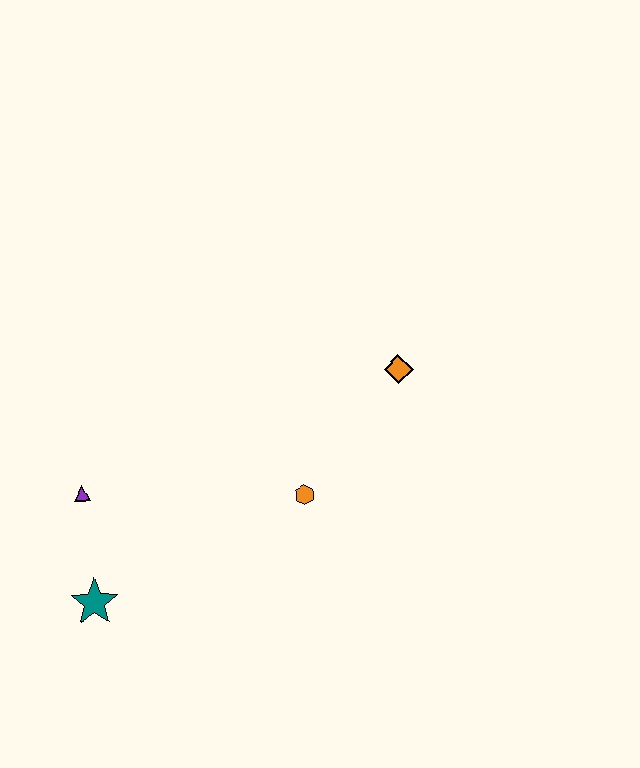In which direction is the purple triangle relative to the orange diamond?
The purple triangle is to the left of the orange diamond.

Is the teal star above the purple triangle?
No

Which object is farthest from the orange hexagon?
The teal star is farthest from the orange hexagon.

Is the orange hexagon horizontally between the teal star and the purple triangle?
No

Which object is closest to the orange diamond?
The orange hexagon is closest to the orange diamond.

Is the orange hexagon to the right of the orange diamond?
No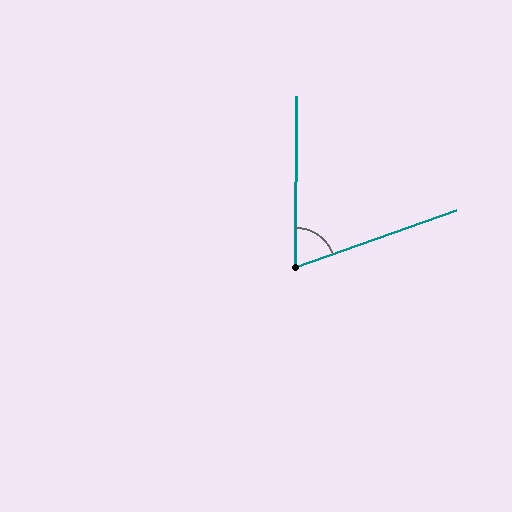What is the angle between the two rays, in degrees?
Approximately 70 degrees.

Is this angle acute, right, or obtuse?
It is acute.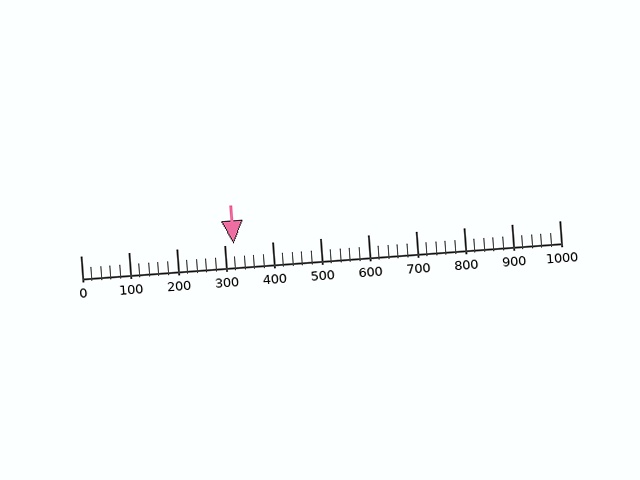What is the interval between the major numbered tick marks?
The major tick marks are spaced 100 units apart.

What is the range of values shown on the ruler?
The ruler shows values from 0 to 1000.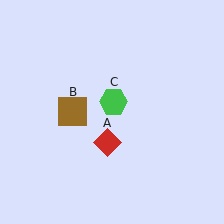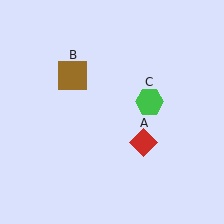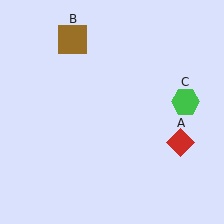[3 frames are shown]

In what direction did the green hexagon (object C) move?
The green hexagon (object C) moved right.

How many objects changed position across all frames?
3 objects changed position: red diamond (object A), brown square (object B), green hexagon (object C).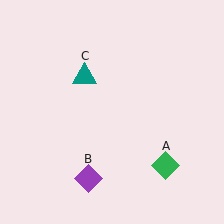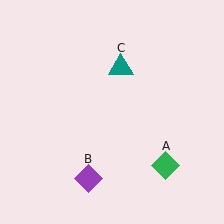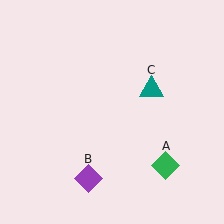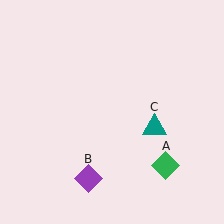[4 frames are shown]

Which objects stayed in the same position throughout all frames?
Green diamond (object A) and purple diamond (object B) remained stationary.